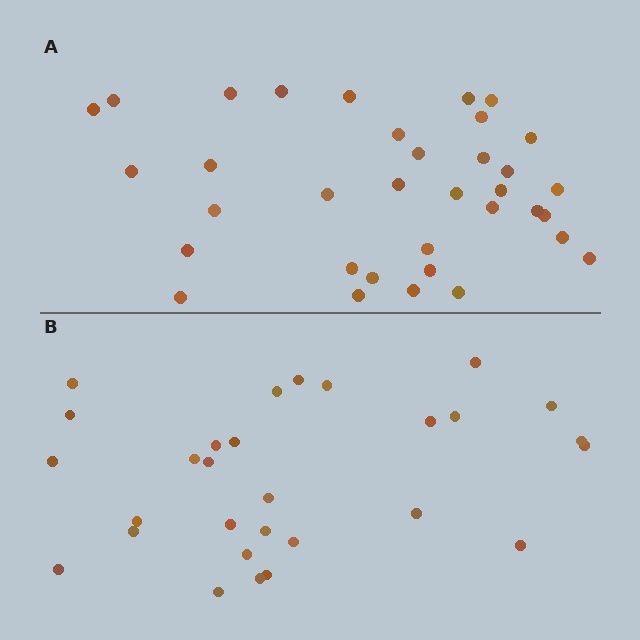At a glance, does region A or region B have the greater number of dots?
Region A (the top region) has more dots.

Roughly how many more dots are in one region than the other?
Region A has about 6 more dots than region B.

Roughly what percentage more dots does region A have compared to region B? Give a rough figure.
About 20% more.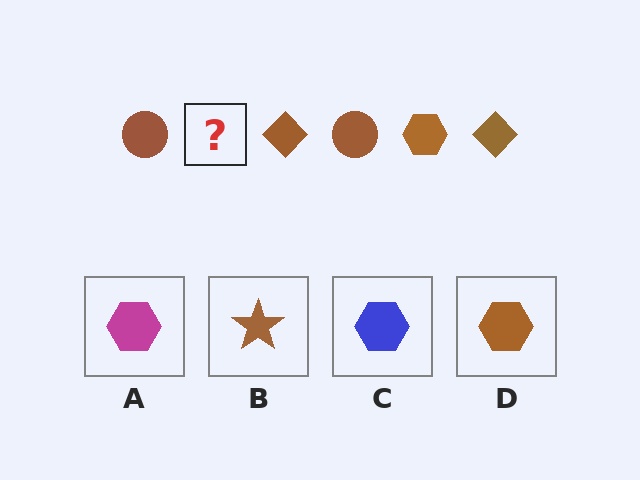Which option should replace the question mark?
Option D.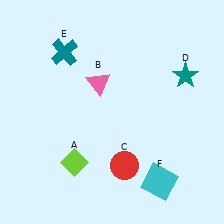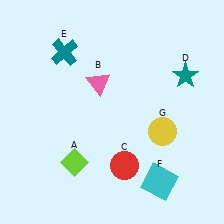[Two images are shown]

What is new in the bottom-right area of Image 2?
A yellow circle (G) was added in the bottom-right area of Image 2.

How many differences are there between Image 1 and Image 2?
There is 1 difference between the two images.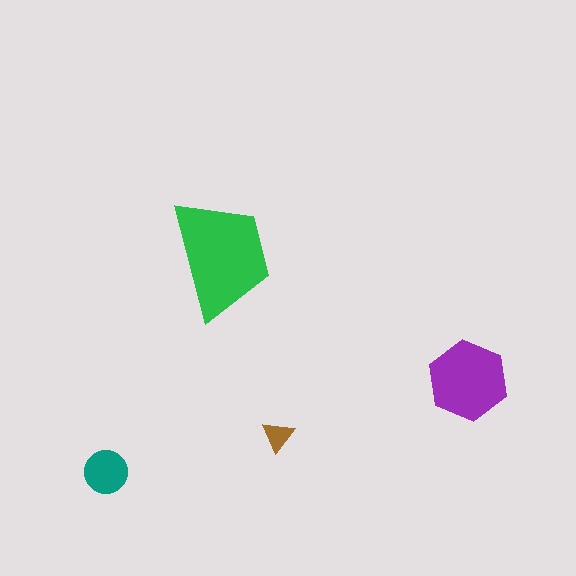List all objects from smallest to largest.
The brown triangle, the teal circle, the purple hexagon, the green trapezoid.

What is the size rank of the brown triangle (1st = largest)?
4th.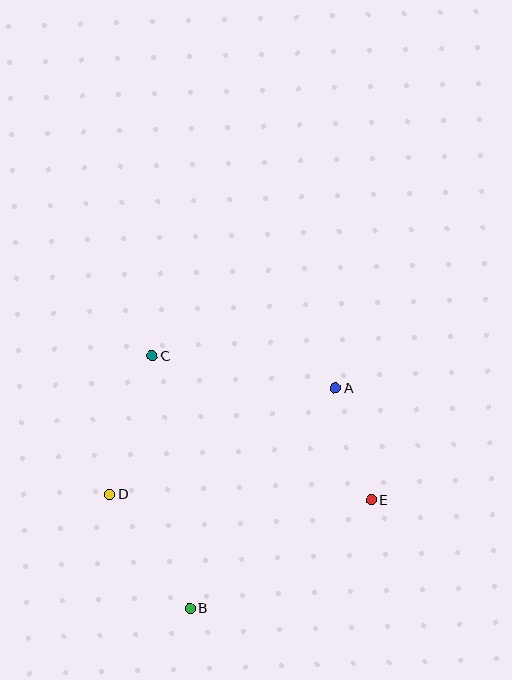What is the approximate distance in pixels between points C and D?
The distance between C and D is approximately 145 pixels.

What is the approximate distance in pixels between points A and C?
The distance between A and C is approximately 186 pixels.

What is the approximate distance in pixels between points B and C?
The distance between B and C is approximately 255 pixels.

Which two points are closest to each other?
Points A and E are closest to each other.